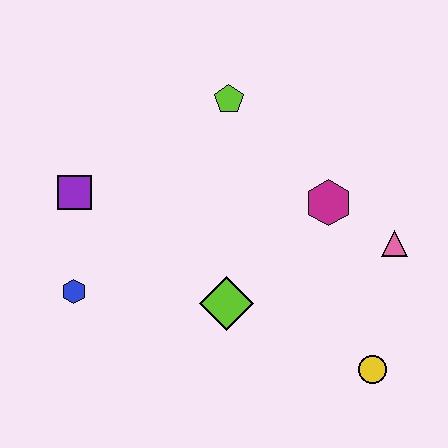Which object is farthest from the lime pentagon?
The yellow circle is farthest from the lime pentagon.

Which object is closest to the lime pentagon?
The magenta hexagon is closest to the lime pentagon.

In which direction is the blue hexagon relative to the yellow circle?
The blue hexagon is to the left of the yellow circle.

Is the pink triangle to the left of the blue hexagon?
No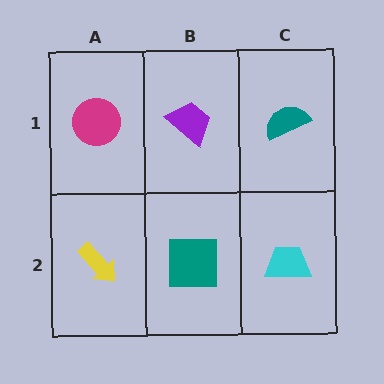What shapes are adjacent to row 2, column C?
A teal semicircle (row 1, column C), a teal square (row 2, column B).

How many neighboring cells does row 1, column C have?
2.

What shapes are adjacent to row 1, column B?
A teal square (row 2, column B), a magenta circle (row 1, column A), a teal semicircle (row 1, column C).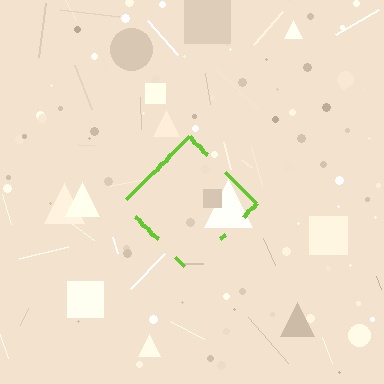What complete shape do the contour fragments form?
The contour fragments form a diamond.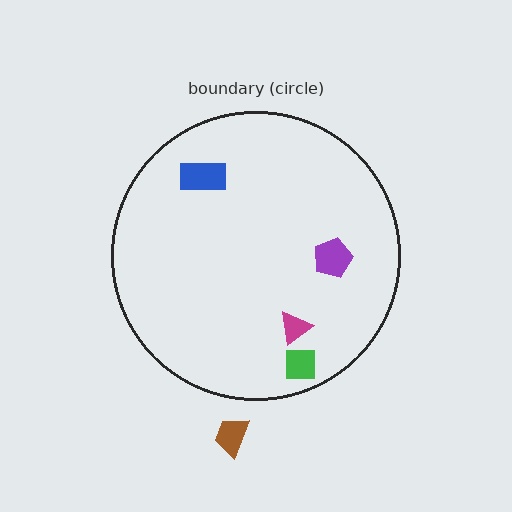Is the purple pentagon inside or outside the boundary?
Inside.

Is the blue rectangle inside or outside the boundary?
Inside.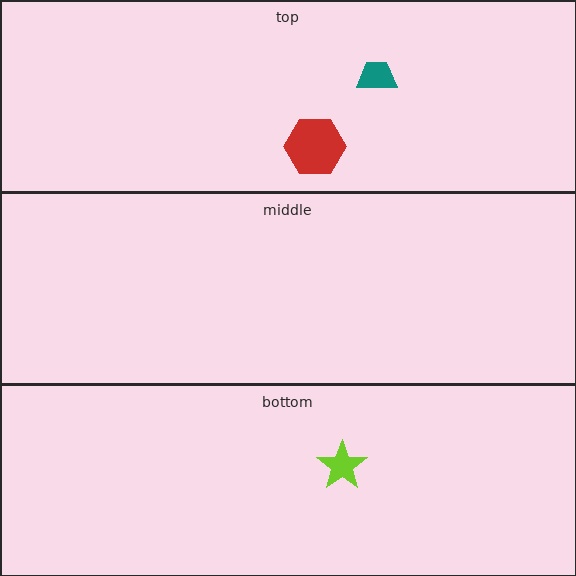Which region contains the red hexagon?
The top region.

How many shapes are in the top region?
2.